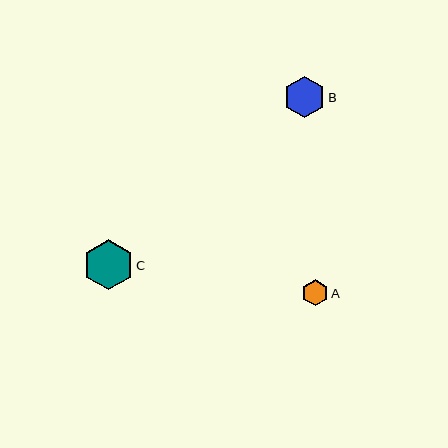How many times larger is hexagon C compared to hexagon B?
Hexagon C is approximately 1.2 times the size of hexagon B.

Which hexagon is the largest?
Hexagon C is the largest with a size of approximately 50 pixels.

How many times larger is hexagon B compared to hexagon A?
Hexagon B is approximately 1.6 times the size of hexagon A.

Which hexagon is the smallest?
Hexagon A is the smallest with a size of approximately 26 pixels.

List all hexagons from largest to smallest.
From largest to smallest: C, B, A.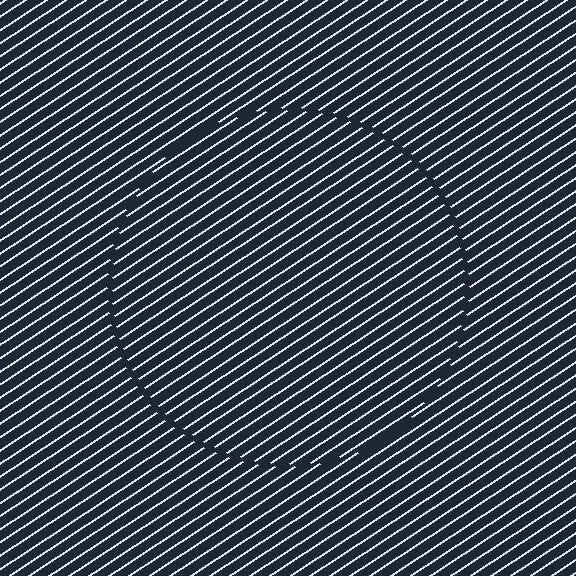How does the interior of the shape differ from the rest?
The interior of the shape contains the same grating, shifted by half a period — the contour is defined by the phase discontinuity where line-ends from the inner and outer gratings abut.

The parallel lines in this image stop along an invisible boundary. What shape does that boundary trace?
An illusory circle. The interior of the shape contains the same grating, shifted by half a period — the contour is defined by the phase discontinuity where line-ends from the inner and outer gratings abut.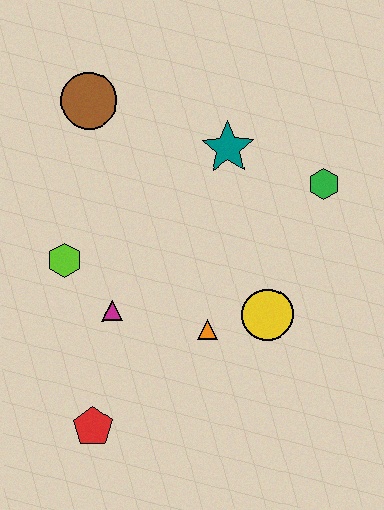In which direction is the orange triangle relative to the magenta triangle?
The orange triangle is to the right of the magenta triangle.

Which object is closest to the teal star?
The green hexagon is closest to the teal star.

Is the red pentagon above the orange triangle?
No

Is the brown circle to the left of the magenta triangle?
Yes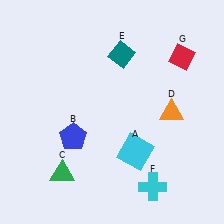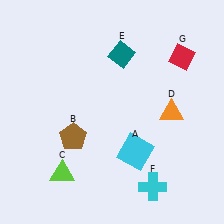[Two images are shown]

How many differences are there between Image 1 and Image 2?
There are 2 differences between the two images.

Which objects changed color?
B changed from blue to brown. C changed from green to lime.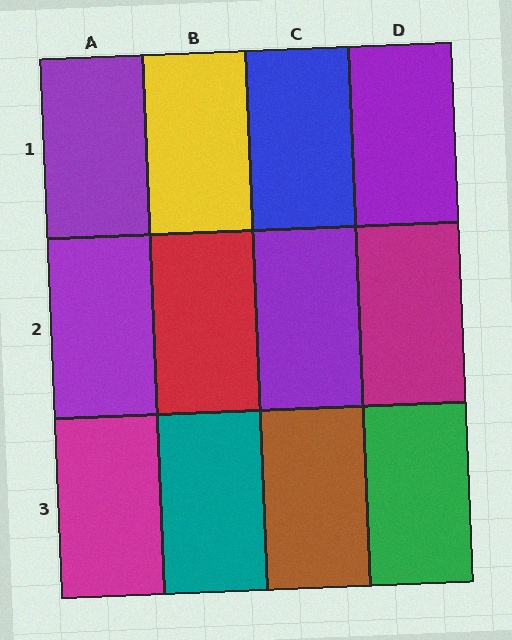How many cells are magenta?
2 cells are magenta.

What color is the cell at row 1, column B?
Yellow.